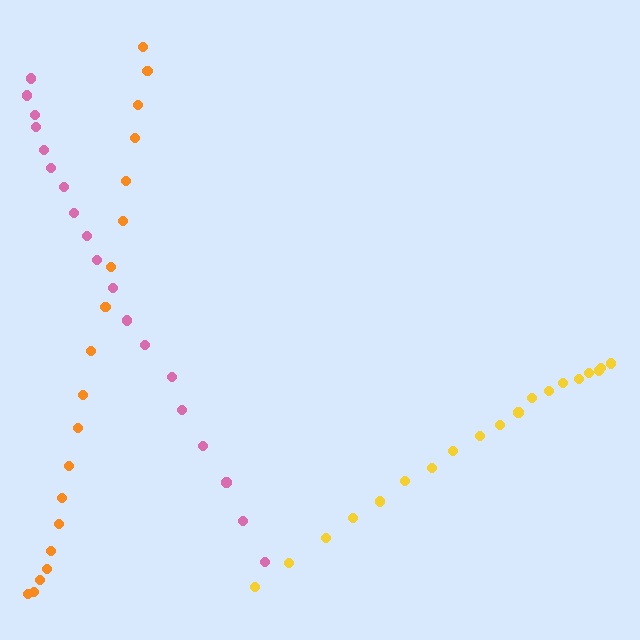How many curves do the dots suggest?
There are 3 distinct paths.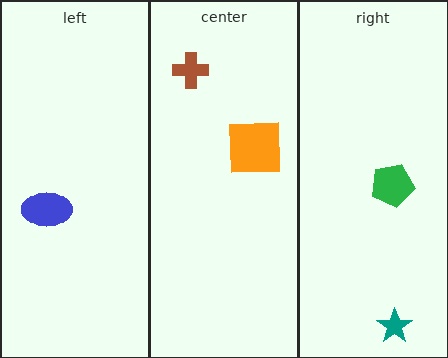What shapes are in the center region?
The orange square, the brown cross.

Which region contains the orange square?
The center region.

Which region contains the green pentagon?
The right region.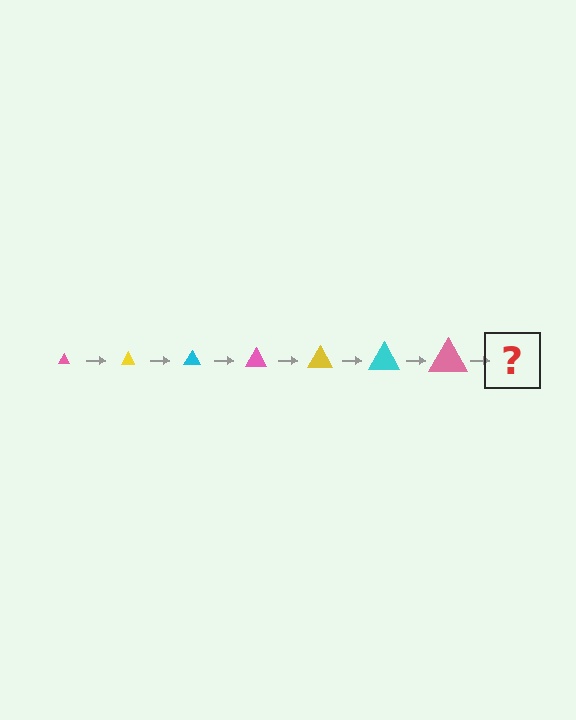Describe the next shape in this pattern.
It should be a yellow triangle, larger than the previous one.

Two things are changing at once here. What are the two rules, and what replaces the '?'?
The two rules are that the triangle grows larger each step and the color cycles through pink, yellow, and cyan. The '?' should be a yellow triangle, larger than the previous one.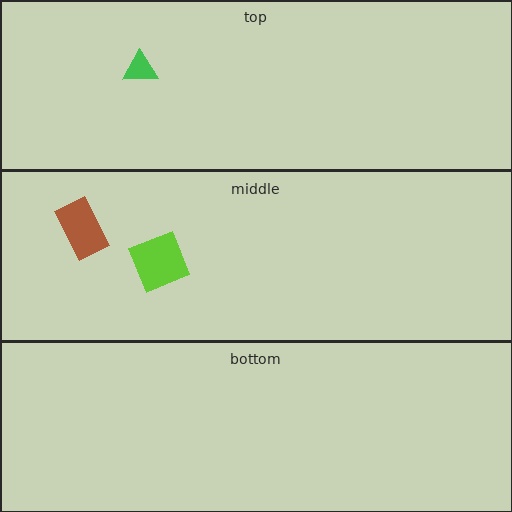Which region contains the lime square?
The middle region.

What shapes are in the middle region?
The lime square, the brown rectangle.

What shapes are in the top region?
The green triangle.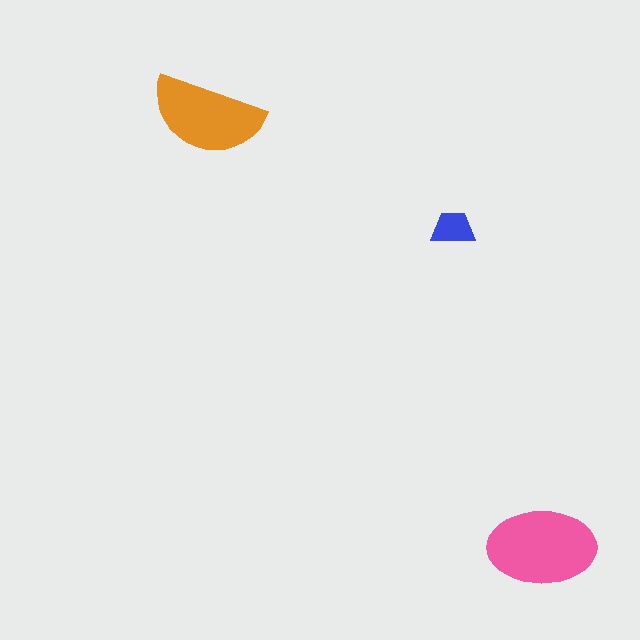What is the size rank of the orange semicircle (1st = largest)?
2nd.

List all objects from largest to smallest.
The pink ellipse, the orange semicircle, the blue trapezoid.